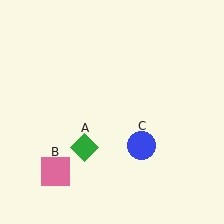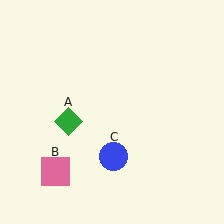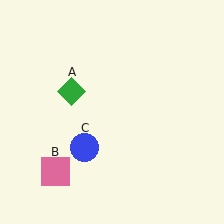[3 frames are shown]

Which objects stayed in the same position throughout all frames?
Pink square (object B) remained stationary.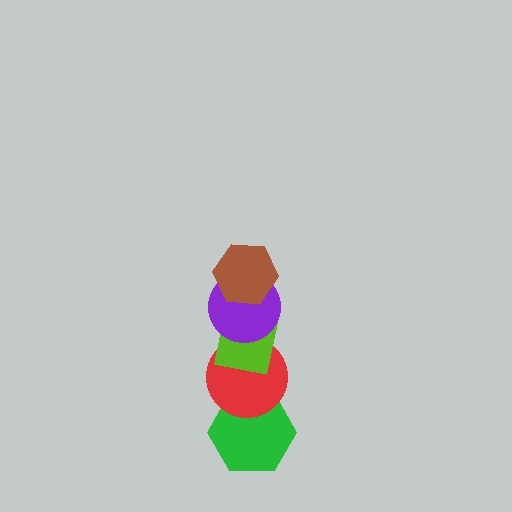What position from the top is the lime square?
The lime square is 3rd from the top.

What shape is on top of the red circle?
The lime square is on top of the red circle.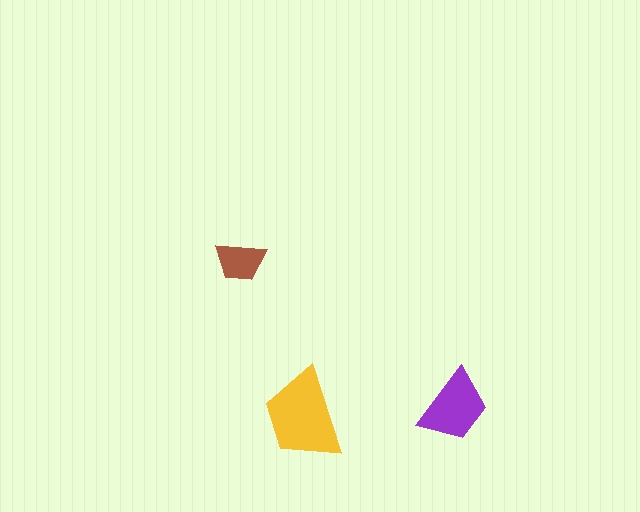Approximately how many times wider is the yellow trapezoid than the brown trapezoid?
About 2 times wider.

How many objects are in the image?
There are 3 objects in the image.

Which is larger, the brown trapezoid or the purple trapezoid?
The purple one.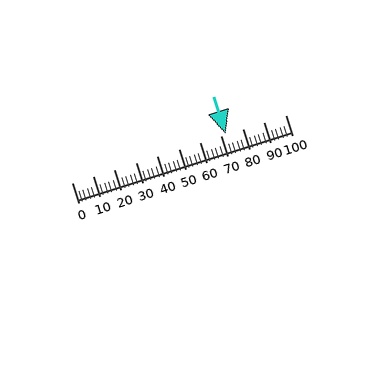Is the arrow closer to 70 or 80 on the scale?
The arrow is closer to 70.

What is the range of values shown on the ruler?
The ruler shows values from 0 to 100.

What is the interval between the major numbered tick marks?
The major tick marks are spaced 10 units apart.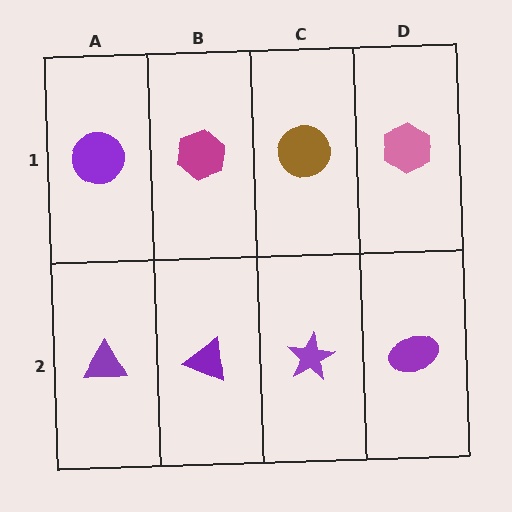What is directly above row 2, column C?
A brown circle.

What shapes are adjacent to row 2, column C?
A brown circle (row 1, column C), a purple triangle (row 2, column B), a purple ellipse (row 2, column D).